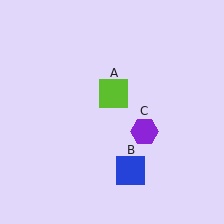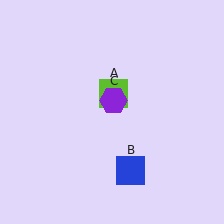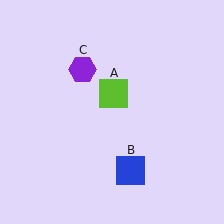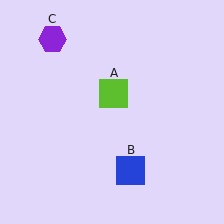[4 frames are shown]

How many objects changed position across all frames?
1 object changed position: purple hexagon (object C).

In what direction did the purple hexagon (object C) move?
The purple hexagon (object C) moved up and to the left.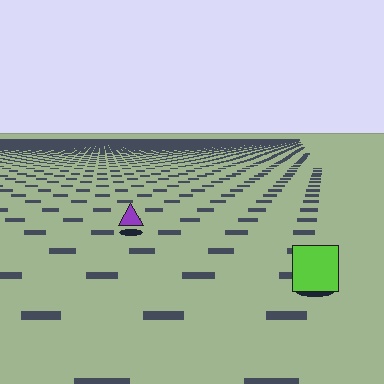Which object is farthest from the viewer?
The purple triangle is farthest from the viewer. It appears smaller and the ground texture around it is denser.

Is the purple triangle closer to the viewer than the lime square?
No. The lime square is closer — you can tell from the texture gradient: the ground texture is coarser near it.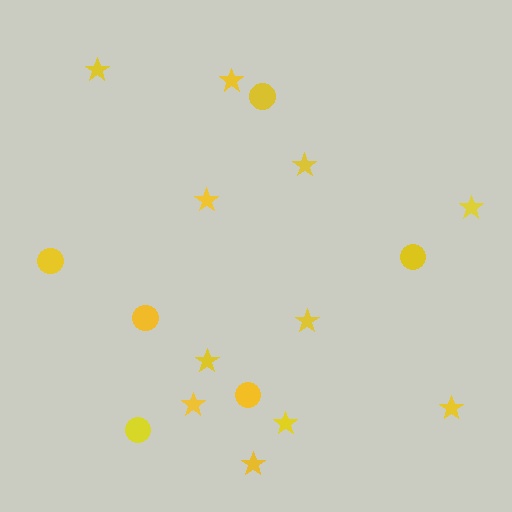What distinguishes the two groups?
There are 2 groups: one group of circles (6) and one group of stars (11).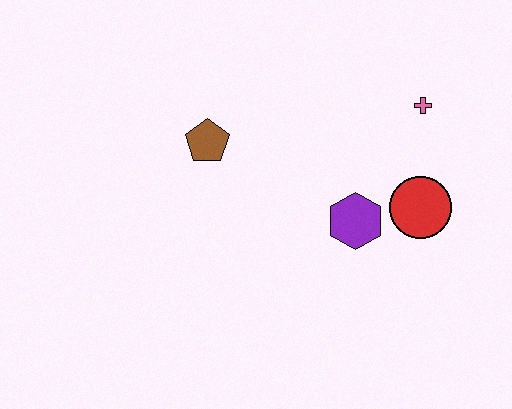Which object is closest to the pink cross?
The red circle is closest to the pink cross.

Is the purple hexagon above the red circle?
No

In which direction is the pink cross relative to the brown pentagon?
The pink cross is to the right of the brown pentagon.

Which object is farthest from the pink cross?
The brown pentagon is farthest from the pink cross.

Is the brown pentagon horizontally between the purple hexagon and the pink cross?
No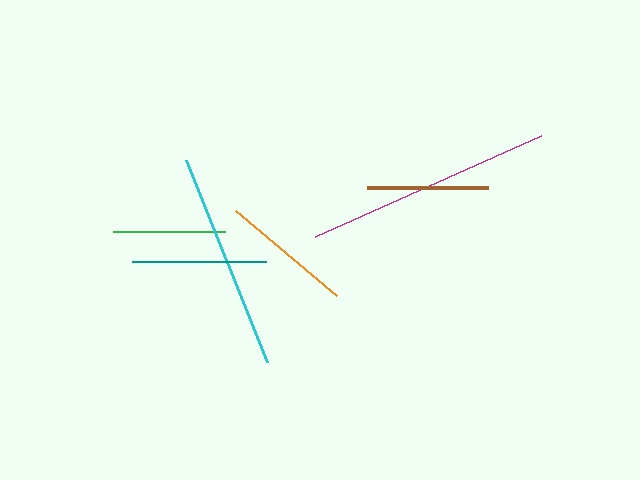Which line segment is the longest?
The magenta line is the longest at approximately 248 pixels.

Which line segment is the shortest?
The green line is the shortest at approximately 112 pixels.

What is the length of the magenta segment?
The magenta segment is approximately 248 pixels long.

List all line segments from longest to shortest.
From longest to shortest: magenta, cyan, teal, orange, brown, green.